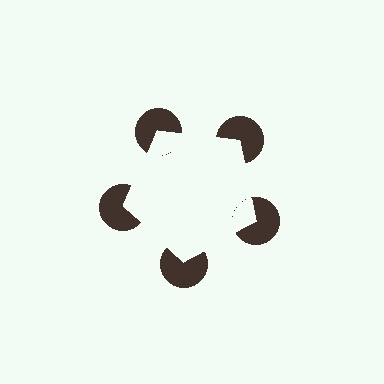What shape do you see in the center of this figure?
An illusory pentagon — its edges are inferred from the aligned wedge cuts in the pac-man discs, not physically drawn.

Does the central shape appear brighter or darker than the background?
It typically appears slightly brighter than the background, even though no actual brightness change is drawn.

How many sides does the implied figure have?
5 sides.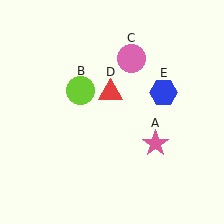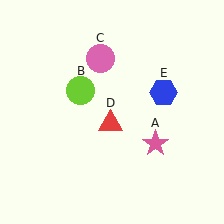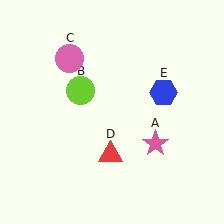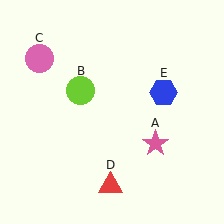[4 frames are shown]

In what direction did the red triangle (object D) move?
The red triangle (object D) moved down.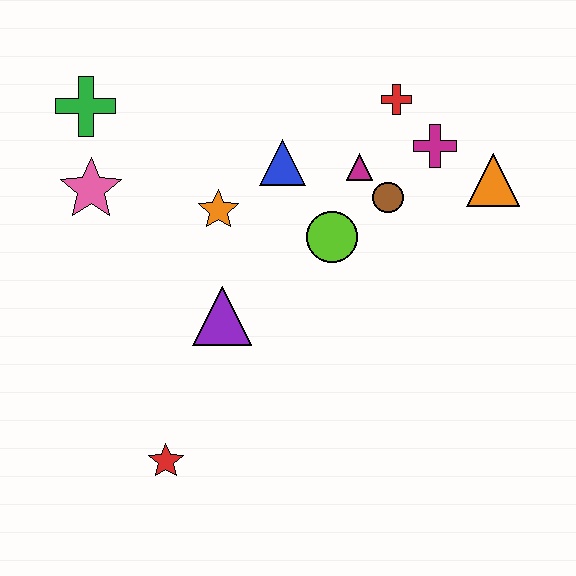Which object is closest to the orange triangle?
The magenta cross is closest to the orange triangle.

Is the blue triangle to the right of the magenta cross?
No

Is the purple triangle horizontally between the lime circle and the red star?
Yes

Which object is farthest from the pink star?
The orange triangle is farthest from the pink star.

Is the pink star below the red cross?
Yes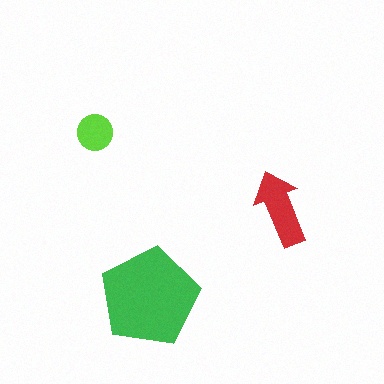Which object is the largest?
The green pentagon.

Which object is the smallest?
The lime circle.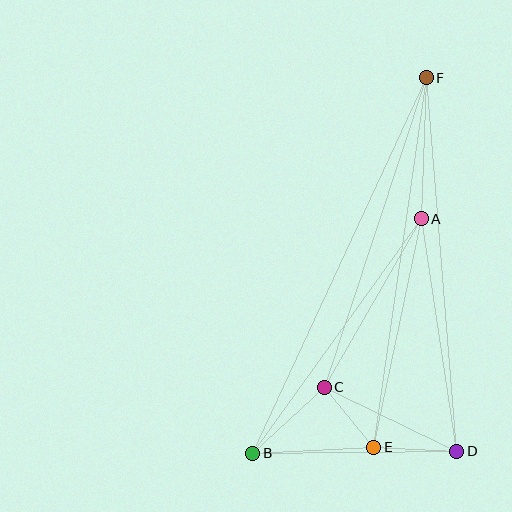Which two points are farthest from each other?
Points B and F are farthest from each other.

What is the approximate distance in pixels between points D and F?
The distance between D and F is approximately 375 pixels.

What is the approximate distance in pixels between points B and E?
The distance between B and E is approximately 121 pixels.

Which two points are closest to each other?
Points C and E are closest to each other.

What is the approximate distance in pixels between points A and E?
The distance between A and E is approximately 234 pixels.